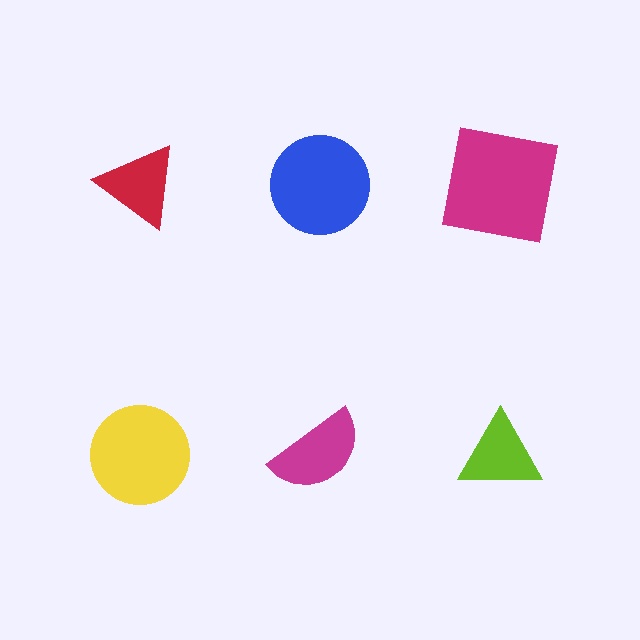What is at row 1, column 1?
A red triangle.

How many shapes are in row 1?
3 shapes.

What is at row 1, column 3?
A magenta square.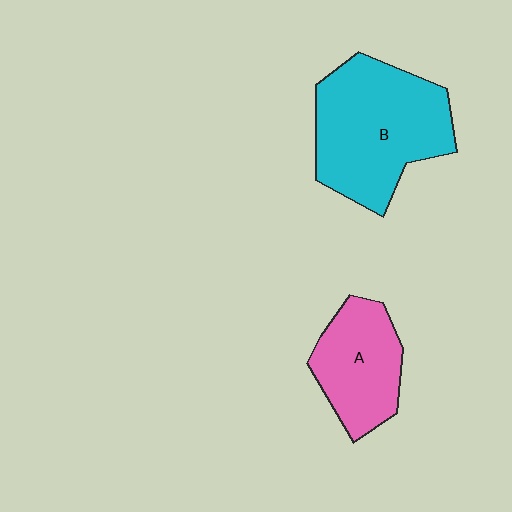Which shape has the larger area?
Shape B (cyan).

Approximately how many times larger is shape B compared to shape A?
Approximately 1.7 times.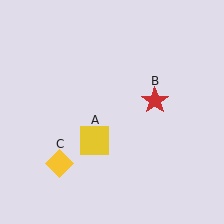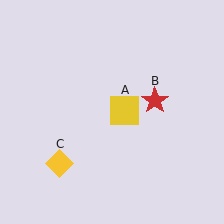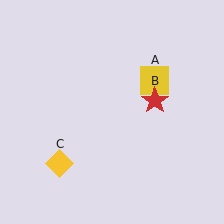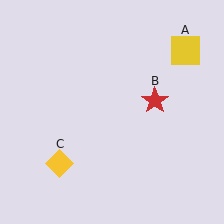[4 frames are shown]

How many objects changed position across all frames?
1 object changed position: yellow square (object A).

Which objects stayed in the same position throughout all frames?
Red star (object B) and yellow diamond (object C) remained stationary.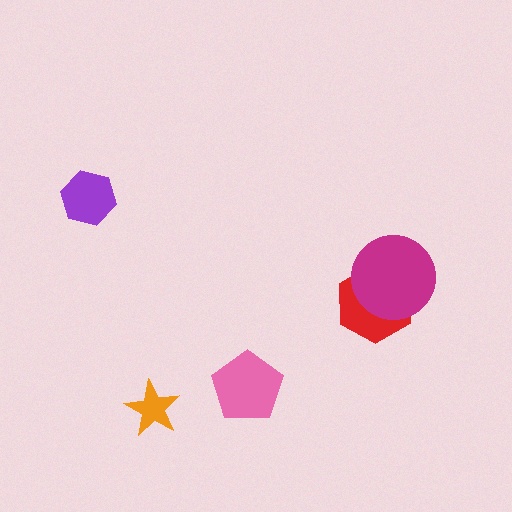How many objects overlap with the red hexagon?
1 object overlaps with the red hexagon.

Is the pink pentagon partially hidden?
No, no other shape covers it.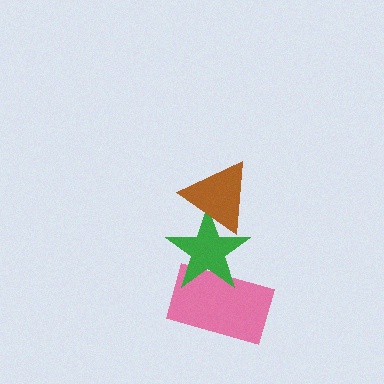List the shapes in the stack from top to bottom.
From top to bottom: the brown triangle, the green star, the pink rectangle.